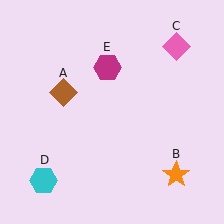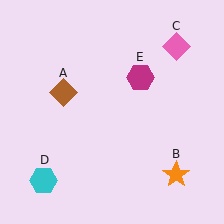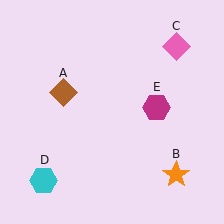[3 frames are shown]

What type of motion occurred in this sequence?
The magenta hexagon (object E) rotated clockwise around the center of the scene.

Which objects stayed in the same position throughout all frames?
Brown diamond (object A) and orange star (object B) and pink diamond (object C) and cyan hexagon (object D) remained stationary.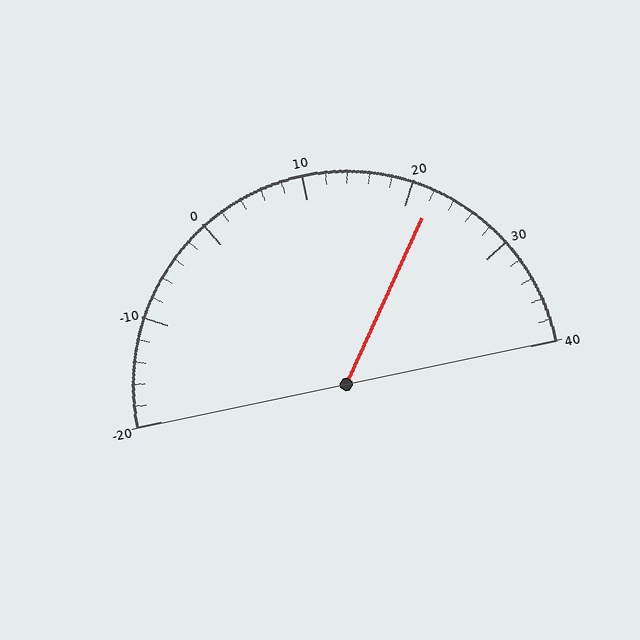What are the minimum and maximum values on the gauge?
The gauge ranges from -20 to 40.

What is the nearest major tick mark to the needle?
The nearest major tick mark is 20.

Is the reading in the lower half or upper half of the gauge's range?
The reading is in the upper half of the range (-20 to 40).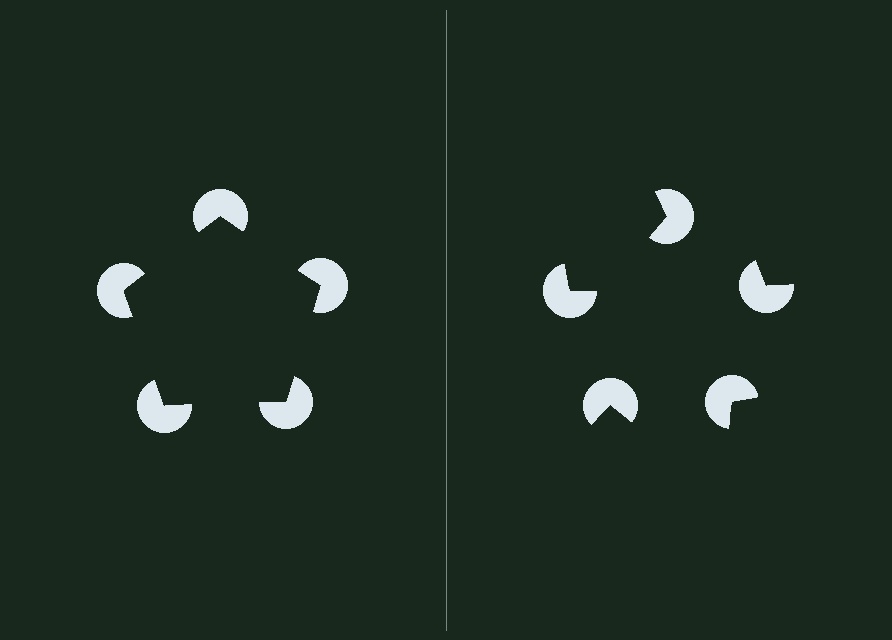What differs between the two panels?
The pac-man discs are positioned identically on both sides; only the wedge orientations differ. On the left they align to a pentagon; on the right they are misaligned.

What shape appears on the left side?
An illusory pentagon.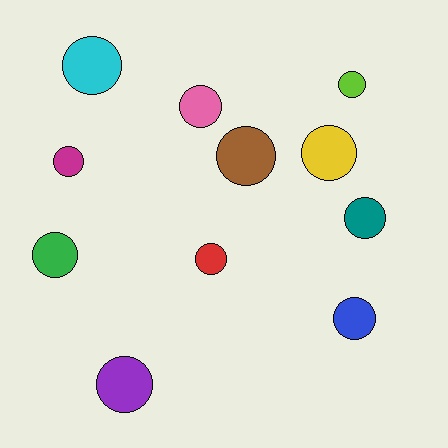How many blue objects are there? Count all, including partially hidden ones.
There is 1 blue object.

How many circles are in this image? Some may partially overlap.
There are 11 circles.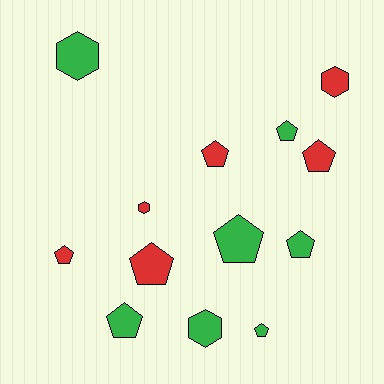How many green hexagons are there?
There are 2 green hexagons.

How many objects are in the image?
There are 13 objects.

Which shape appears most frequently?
Pentagon, with 9 objects.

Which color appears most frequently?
Green, with 7 objects.